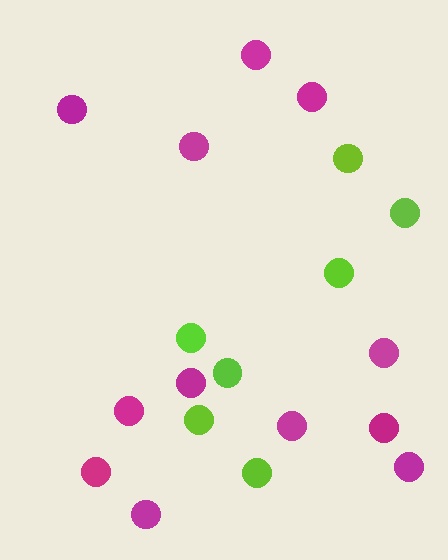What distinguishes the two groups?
There are 2 groups: one group of magenta circles (12) and one group of lime circles (7).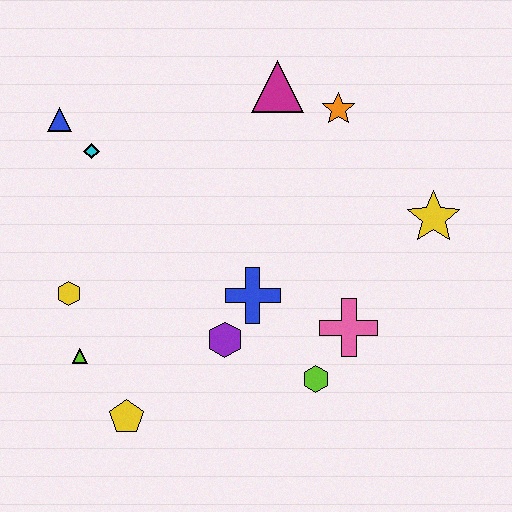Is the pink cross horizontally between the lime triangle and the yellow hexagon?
No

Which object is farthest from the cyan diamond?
The yellow star is farthest from the cyan diamond.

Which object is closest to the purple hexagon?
The blue cross is closest to the purple hexagon.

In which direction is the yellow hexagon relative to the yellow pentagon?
The yellow hexagon is above the yellow pentagon.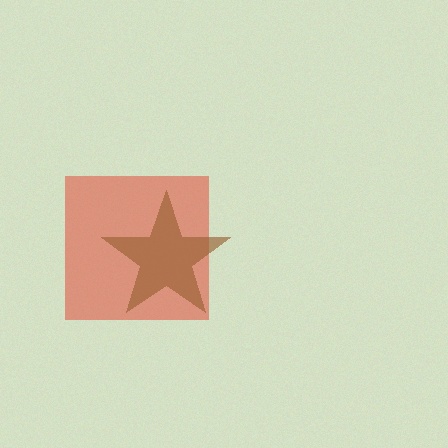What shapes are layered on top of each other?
The layered shapes are: a red square, a brown star.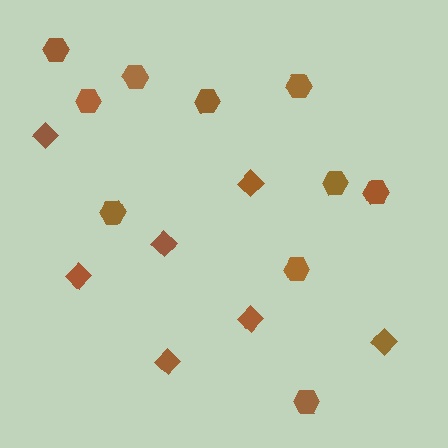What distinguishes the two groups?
There are 2 groups: one group of hexagons (10) and one group of diamonds (7).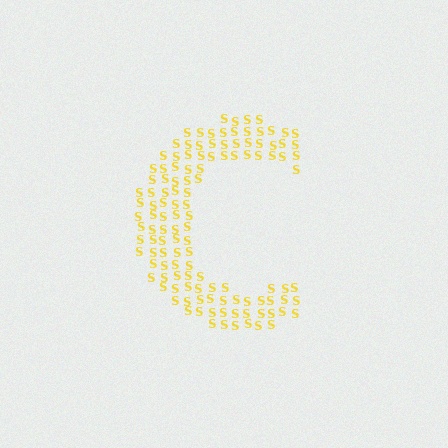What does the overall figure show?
The overall figure shows the letter C.